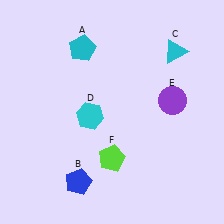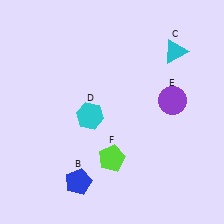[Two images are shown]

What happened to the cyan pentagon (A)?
The cyan pentagon (A) was removed in Image 2. It was in the top-left area of Image 1.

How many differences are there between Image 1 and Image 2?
There is 1 difference between the two images.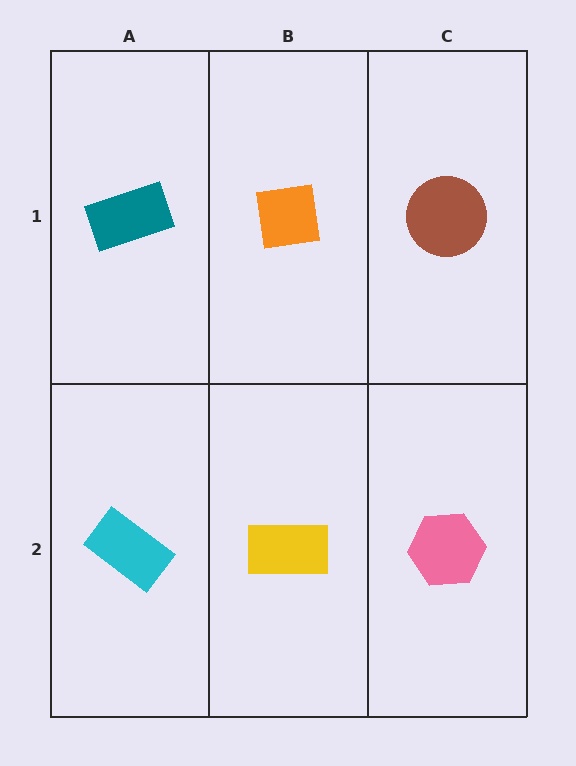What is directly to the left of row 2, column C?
A yellow rectangle.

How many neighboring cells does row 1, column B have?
3.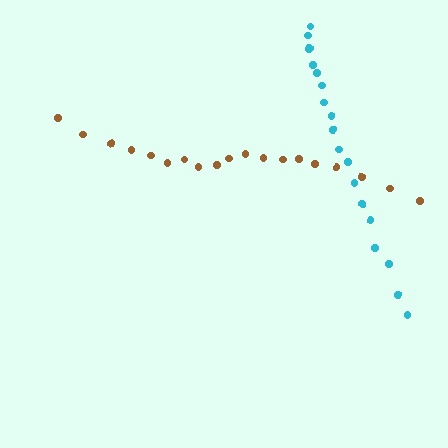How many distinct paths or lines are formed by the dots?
There are 2 distinct paths.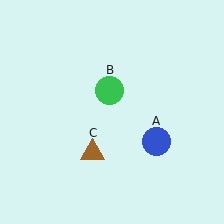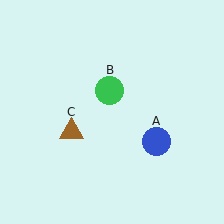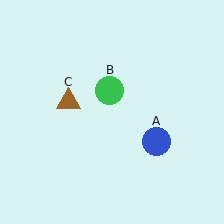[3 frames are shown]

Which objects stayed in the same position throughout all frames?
Blue circle (object A) and green circle (object B) remained stationary.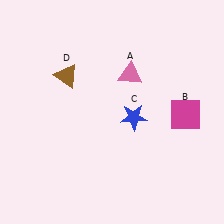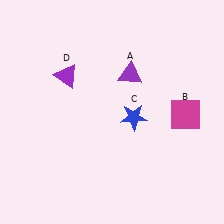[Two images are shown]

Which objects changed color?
A changed from pink to purple. D changed from brown to purple.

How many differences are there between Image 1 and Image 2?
There are 2 differences between the two images.